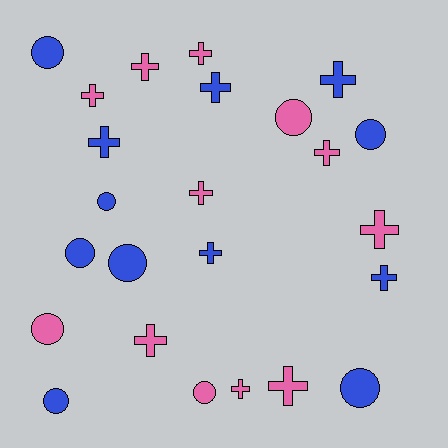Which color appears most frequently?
Pink, with 12 objects.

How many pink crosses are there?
There are 9 pink crosses.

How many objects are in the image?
There are 24 objects.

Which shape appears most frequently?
Cross, with 14 objects.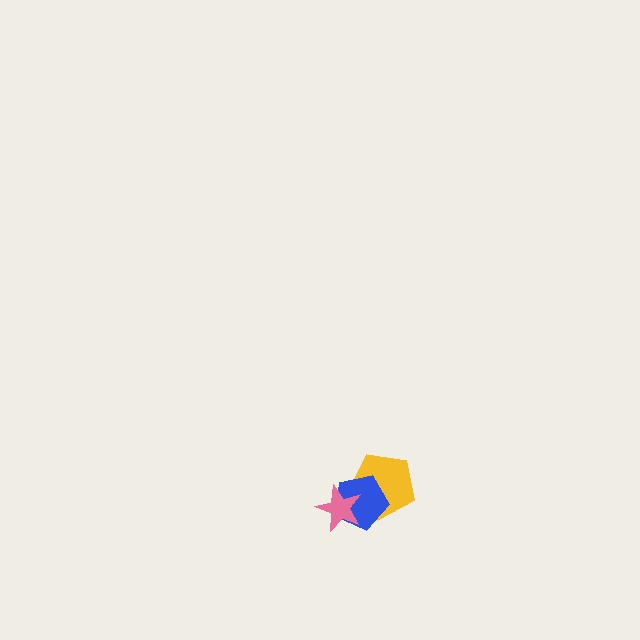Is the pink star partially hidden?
No, no other shape covers it.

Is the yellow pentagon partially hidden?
Yes, it is partially covered by another shape.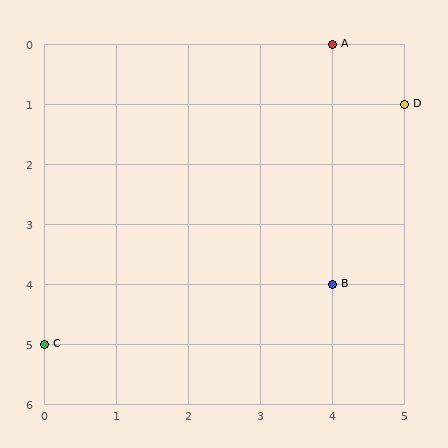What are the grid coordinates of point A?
Point A is at grid coordinates (4, 0).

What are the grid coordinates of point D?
Point D is at grid coordinates (5, 1).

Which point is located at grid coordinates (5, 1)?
Point D is at (5, 1).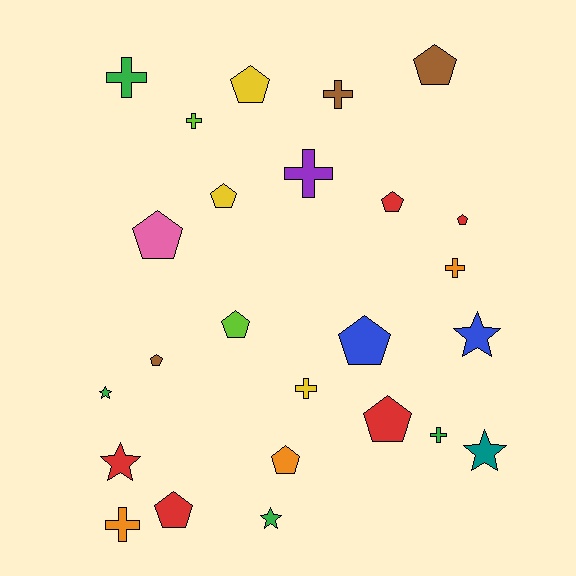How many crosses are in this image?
There are 8 crosses.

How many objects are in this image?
There are 25 objects.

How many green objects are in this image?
There are 4 green objects.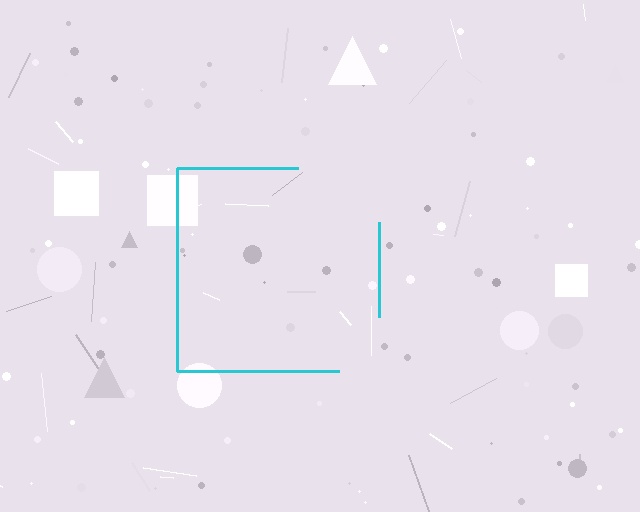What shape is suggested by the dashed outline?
The dashed outline suggests a square.